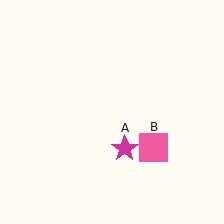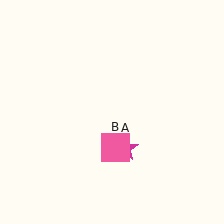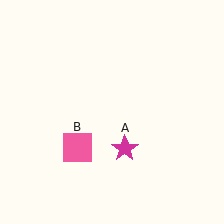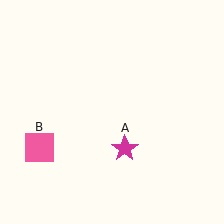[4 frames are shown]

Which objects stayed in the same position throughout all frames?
Magenta star (object A) remained stationary.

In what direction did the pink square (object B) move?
The pink square (object B) moved left.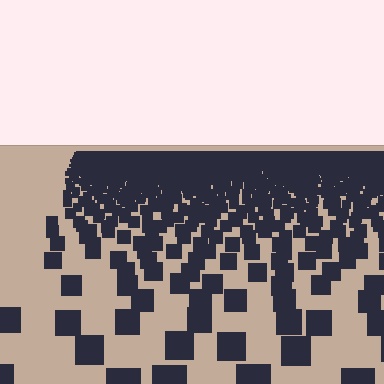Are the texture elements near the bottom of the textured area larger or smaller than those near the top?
Larger. Near the bottom, elements are closer to the viewer and appear at a bigger on-screen size.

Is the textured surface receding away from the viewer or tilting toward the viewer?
The surface is receding away from the viewer. Texture elements get smaller and denser toward the top.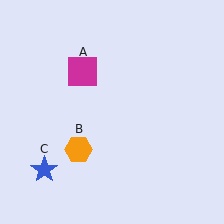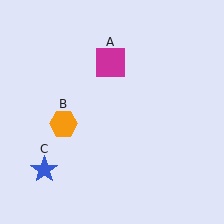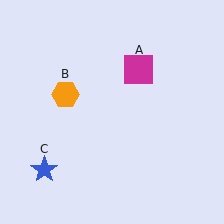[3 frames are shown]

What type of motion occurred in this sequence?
The magenta square (object A), orange hexagon (object B) rotated clockwise around the center of the scene.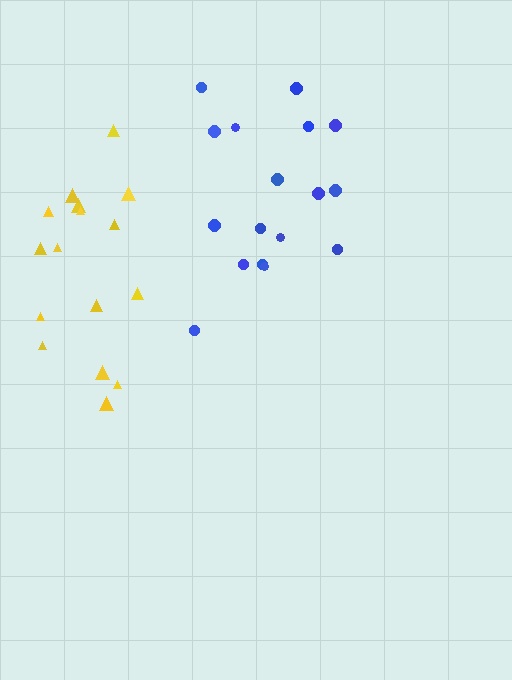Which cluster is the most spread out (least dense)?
Yellow.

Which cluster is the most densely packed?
Blue.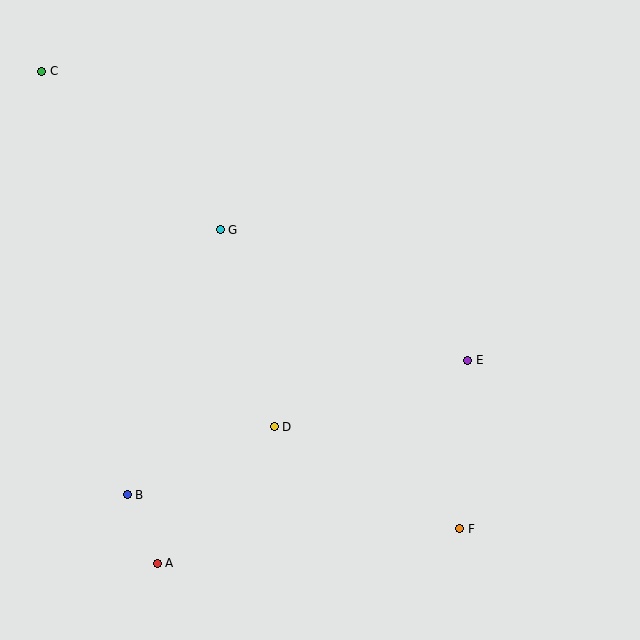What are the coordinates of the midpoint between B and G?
The midpoint between B and G is at (174, 362).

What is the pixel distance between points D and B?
The distance between D and B is 162 pixels.